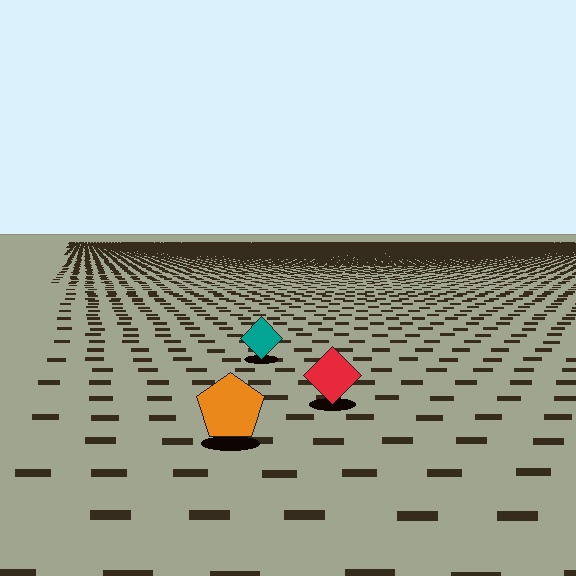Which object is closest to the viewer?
The orange pentagon is closest. The texture marks near it are larger and more spread out.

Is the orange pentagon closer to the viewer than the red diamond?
Yes. The orange pentagon is closer — you can tell from the texture gradient: the ground texture is coarser near it.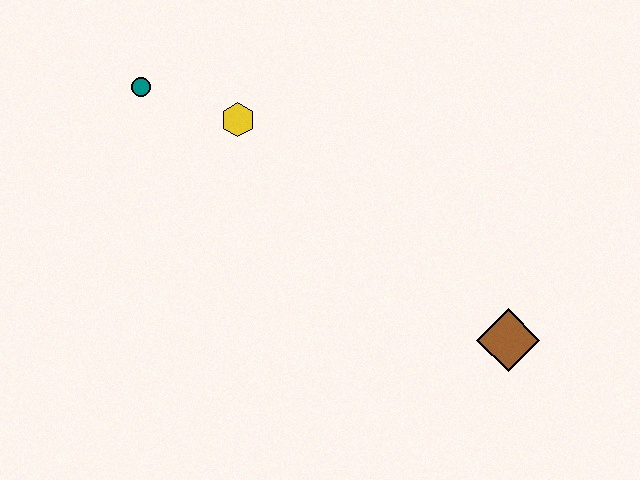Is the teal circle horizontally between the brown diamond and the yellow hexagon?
No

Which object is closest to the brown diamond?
The yellow hexagon is closest to the brown diamond.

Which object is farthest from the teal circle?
The brown diamond is farthest from the teal circle.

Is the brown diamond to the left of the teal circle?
No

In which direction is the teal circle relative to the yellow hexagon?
The teal circle is to the left of the yellow hexagon.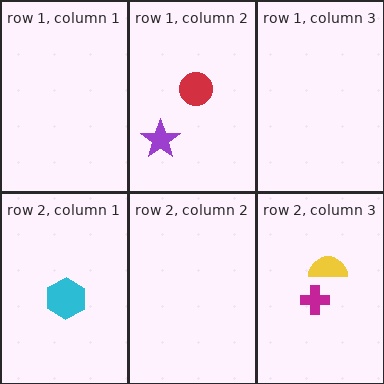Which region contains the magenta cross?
The row 2, column 3 region.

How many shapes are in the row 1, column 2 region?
2.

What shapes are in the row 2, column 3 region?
The yellow semicircle, the magenta cross.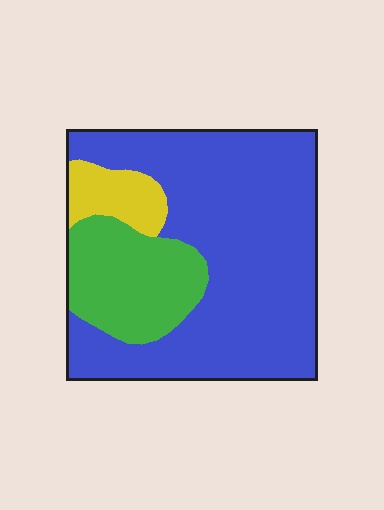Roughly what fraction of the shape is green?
Green covers 22% of the shape.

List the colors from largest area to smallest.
From largest to smallest: blue, green, yellow.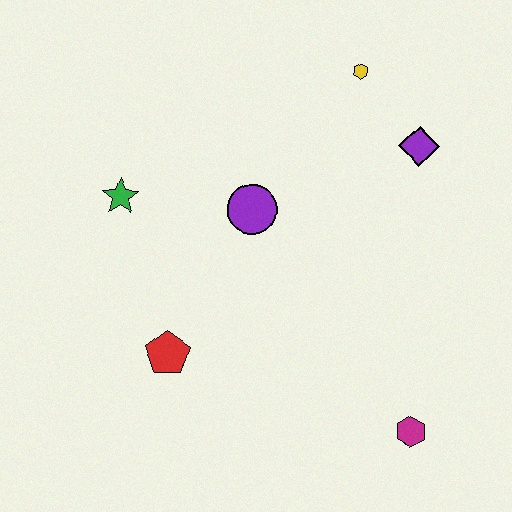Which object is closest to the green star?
The purple circle is closest to the green star.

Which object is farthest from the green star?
The magenta hexagon is farthest from the green star.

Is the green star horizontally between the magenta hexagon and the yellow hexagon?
No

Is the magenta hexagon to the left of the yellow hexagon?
No